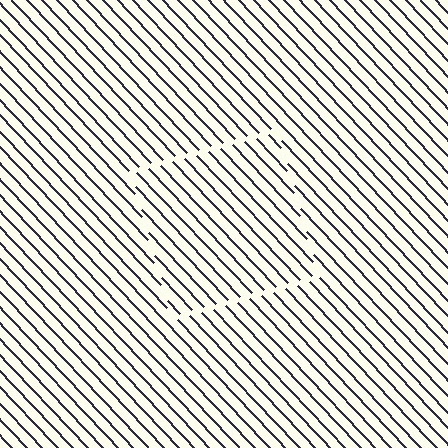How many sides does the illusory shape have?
4 sides — the line-ends trace a square.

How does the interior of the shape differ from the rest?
The interior of the shape contains the same grating, shifted by half a period — the contour is defined by the phase discontinuity where line-ends from the inner and outer gratings abut.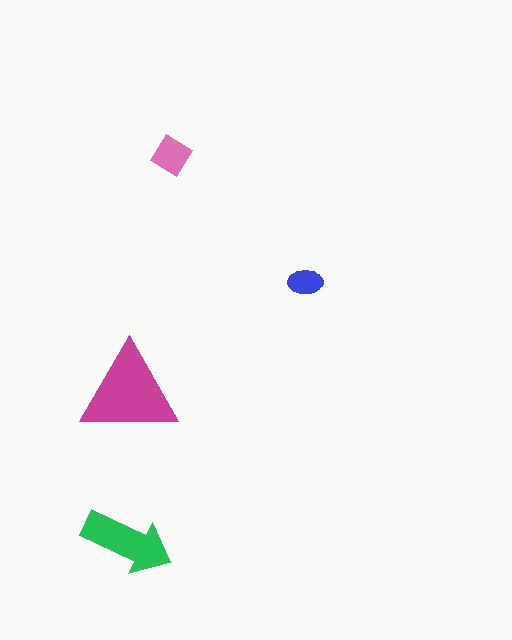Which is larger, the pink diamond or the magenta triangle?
The magenta triangle.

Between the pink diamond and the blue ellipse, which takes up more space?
The pink diamond.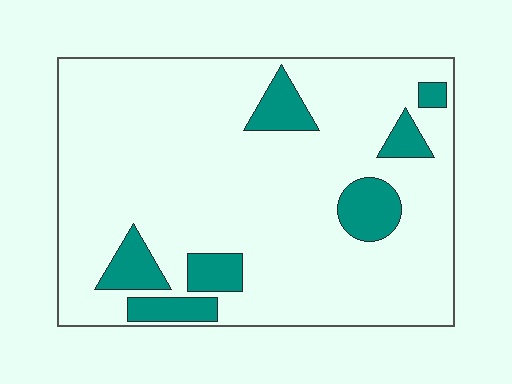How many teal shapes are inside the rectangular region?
7.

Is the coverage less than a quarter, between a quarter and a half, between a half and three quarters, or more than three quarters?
Less than a quarter.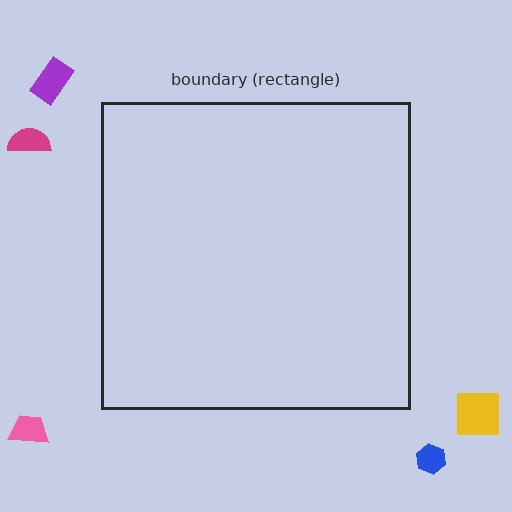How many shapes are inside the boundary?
0 inside, 5 outside.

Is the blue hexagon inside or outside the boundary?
Outside.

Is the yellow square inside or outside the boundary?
Outside.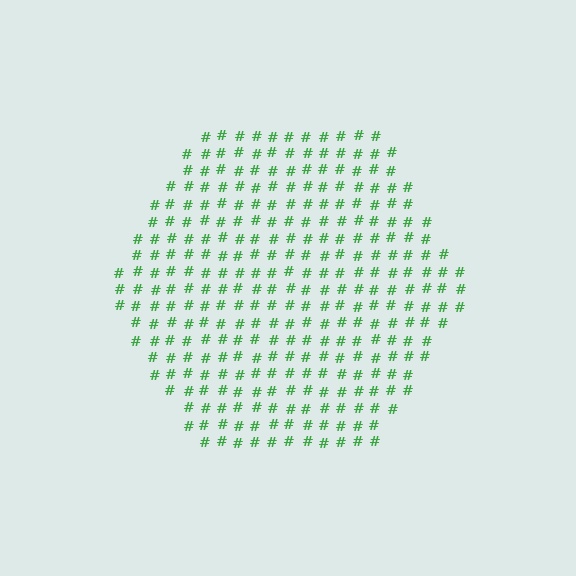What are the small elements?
The small elements are hash symbols.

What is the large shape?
The large shape is a hexagon.